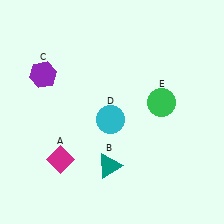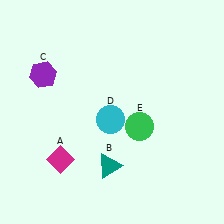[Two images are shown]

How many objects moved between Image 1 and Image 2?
1 object moved between the two images.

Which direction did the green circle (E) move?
The green circle (E) moved down.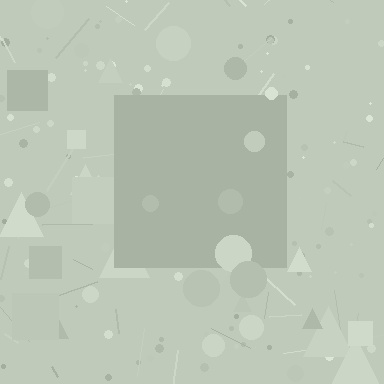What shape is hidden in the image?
A square is hidden in the image.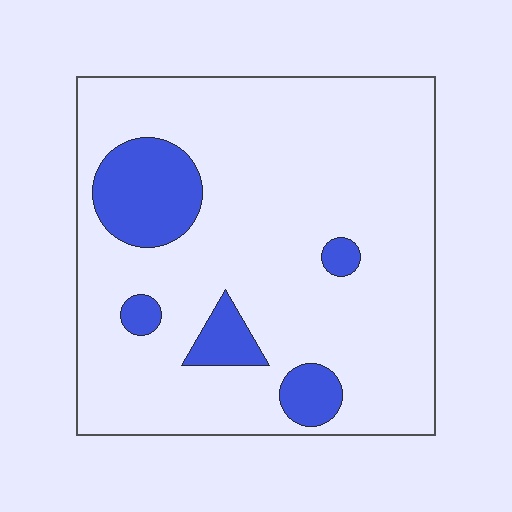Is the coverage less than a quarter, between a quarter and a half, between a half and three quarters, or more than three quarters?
Less than a quarter.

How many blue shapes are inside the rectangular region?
5.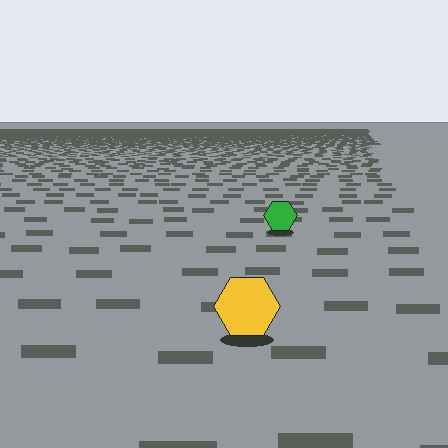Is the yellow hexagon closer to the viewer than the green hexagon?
Yes. The yellow hexagon is closer — you can tell from the texture gradient: the ground texture is coarser near it.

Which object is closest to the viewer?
The yellow hexagon is closest. The texture marks near it are larger and more spread out.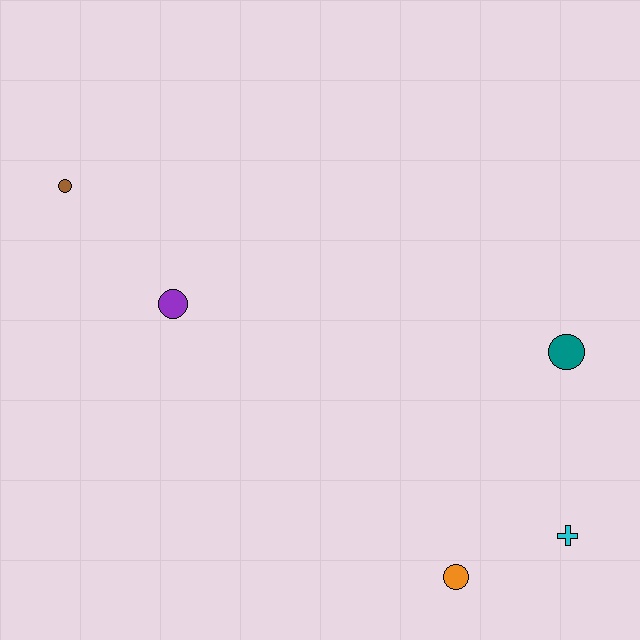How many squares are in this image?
There are no squares.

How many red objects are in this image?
There are no red objects.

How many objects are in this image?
There are 5 objects.